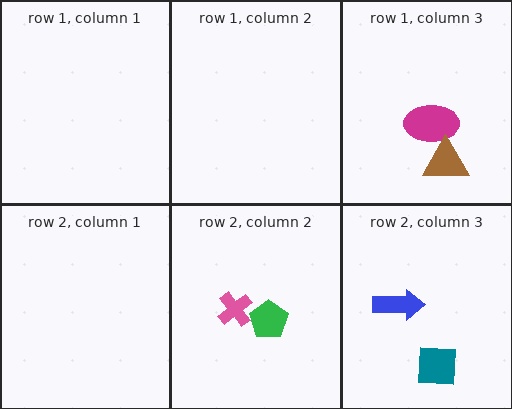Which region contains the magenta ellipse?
The row 1, column 3 region.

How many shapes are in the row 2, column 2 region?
2.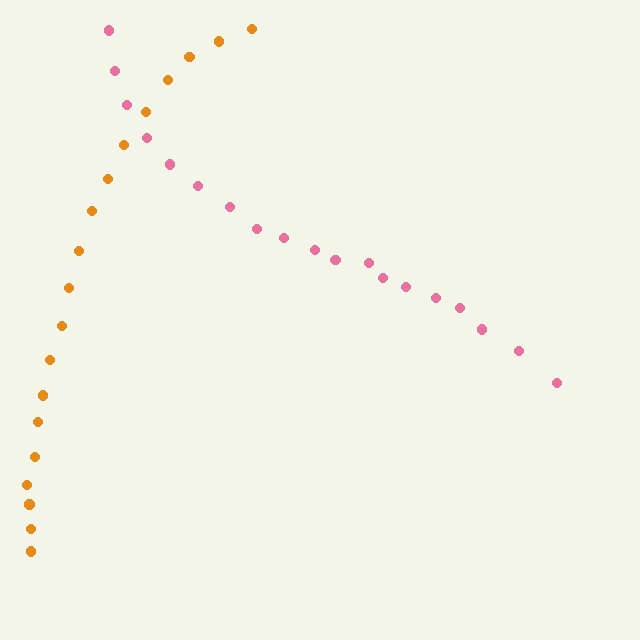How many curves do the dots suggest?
There are 2 distinct paths.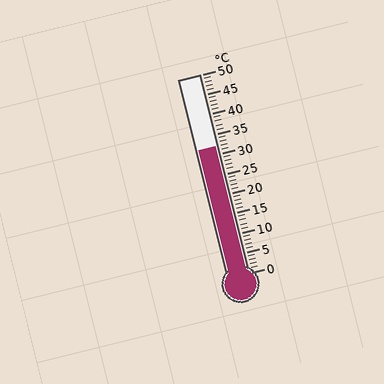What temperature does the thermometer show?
The thermometer shows approximately 32°C.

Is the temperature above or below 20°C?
The temperature is above 20°C.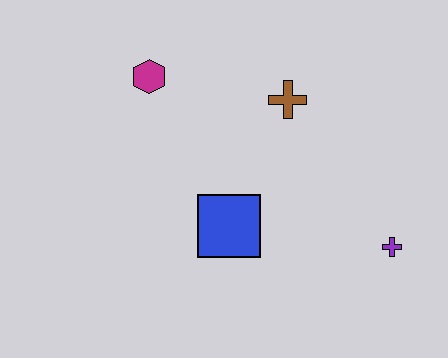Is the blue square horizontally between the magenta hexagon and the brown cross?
Yes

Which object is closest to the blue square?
The brown cross is closest to the blue square.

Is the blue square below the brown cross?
Yes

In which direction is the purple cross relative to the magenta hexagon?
The purple cross is to the right of the magenta hexagon.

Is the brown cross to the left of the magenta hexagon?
No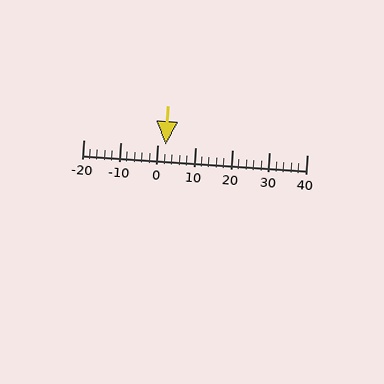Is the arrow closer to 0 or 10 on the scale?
The arrow is closer to 0.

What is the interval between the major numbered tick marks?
The major tick marks are spaced 10 units apart.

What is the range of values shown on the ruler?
The ruler shows values from -20 to 40.